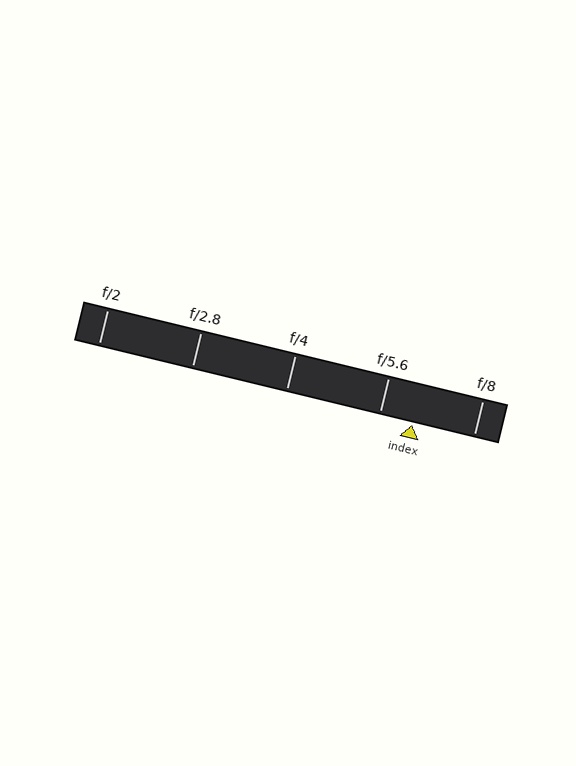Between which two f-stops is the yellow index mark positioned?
The index mark is between f/5.6 and f/8.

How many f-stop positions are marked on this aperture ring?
There are 5 f-stop positions marked.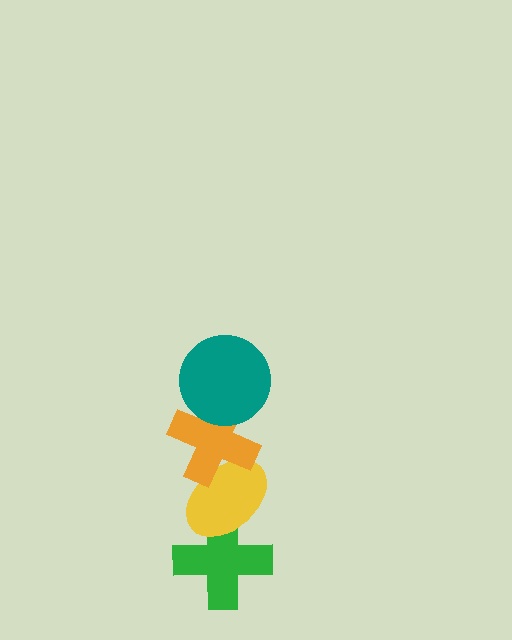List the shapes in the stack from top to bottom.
From top to bottom: the teal circle, the orange cross, the yellow ellipse, the green cross.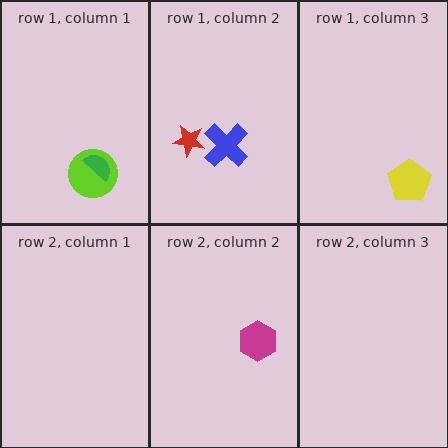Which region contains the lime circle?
The row 1, column 1 region.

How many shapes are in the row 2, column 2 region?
1.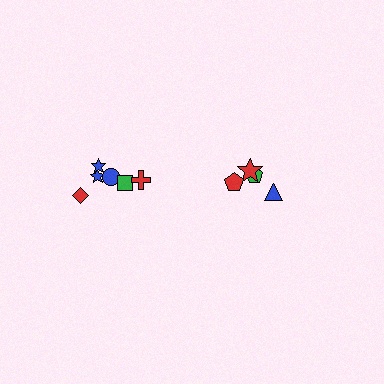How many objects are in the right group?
There are 4 objects.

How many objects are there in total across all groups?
There are 10 objects.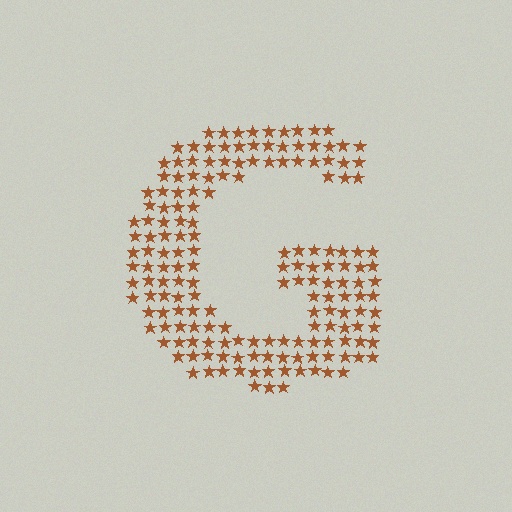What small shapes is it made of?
It is made of small stars.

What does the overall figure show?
The overall figure shows the letter G.